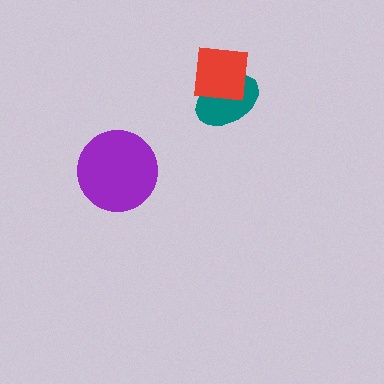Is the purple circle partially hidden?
No, no other shape covers it.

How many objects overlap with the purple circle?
0 objects overlap with the purple circle.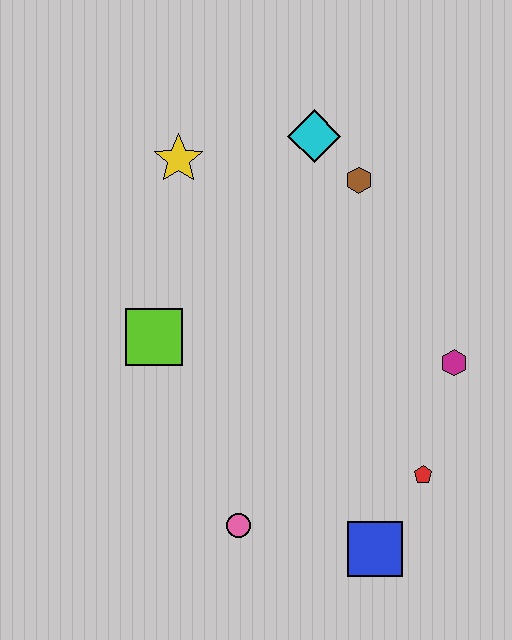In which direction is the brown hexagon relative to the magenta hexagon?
The brown hexagon is above the magenta hexagon.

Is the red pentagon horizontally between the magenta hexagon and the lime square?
Yes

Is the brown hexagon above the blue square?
Yes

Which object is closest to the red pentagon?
The blue square is closest to the red pentagon.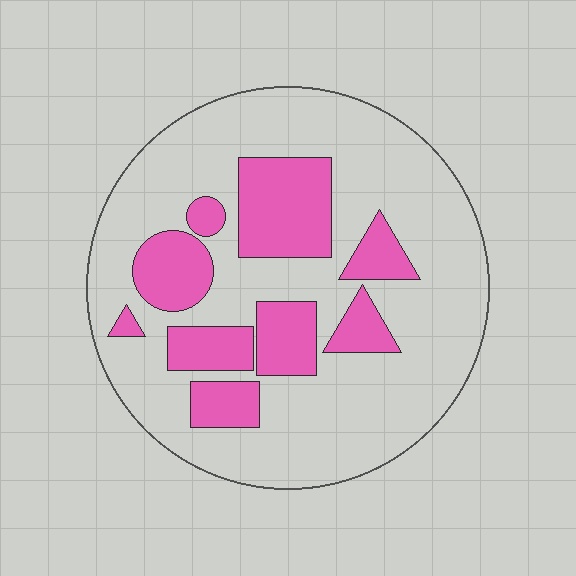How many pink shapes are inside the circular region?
9.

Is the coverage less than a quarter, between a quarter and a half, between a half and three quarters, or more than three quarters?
Between a quarter and a half.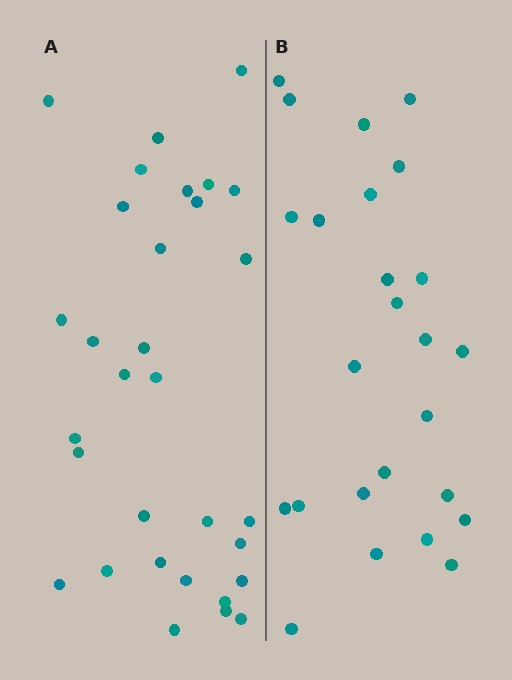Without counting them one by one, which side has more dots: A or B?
Region A (the left region) has more dots.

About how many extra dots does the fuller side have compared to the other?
Region A has about 6 more dots than region B.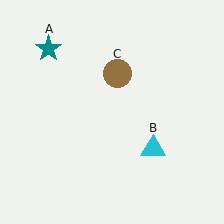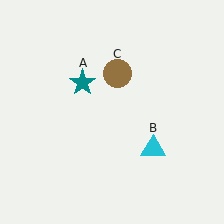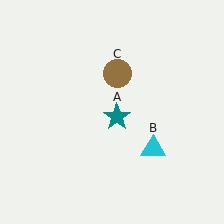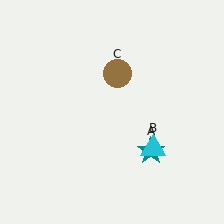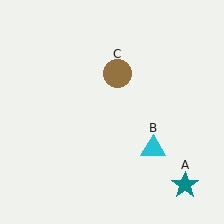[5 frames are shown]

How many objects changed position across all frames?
1 object changed position: teal star (object A).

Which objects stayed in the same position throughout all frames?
Cyan triangle (object B) and brown circle (object C) remained stationary.